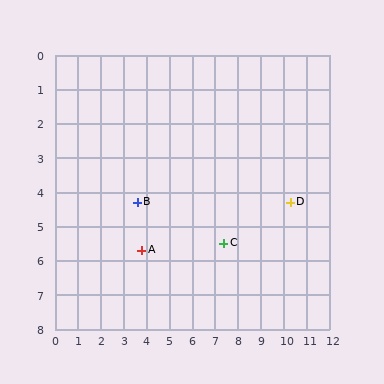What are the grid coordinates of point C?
Point C is at approximately (7.4, 5.5).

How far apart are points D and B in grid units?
Points D and B are about 6.7 grid units apart.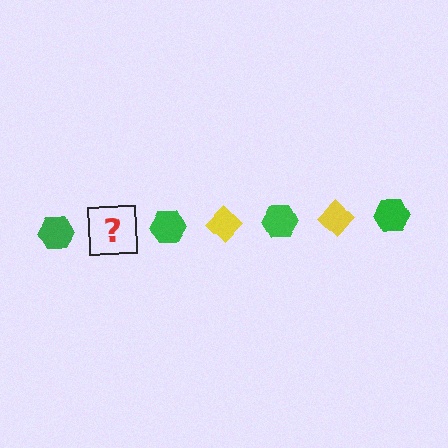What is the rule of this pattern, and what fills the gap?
The rule is that the pattern alternates between green hexagon and yellow diamond. The gap should be filled with a yellow diamond.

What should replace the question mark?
The question mark should be replaced with a yellow diamond.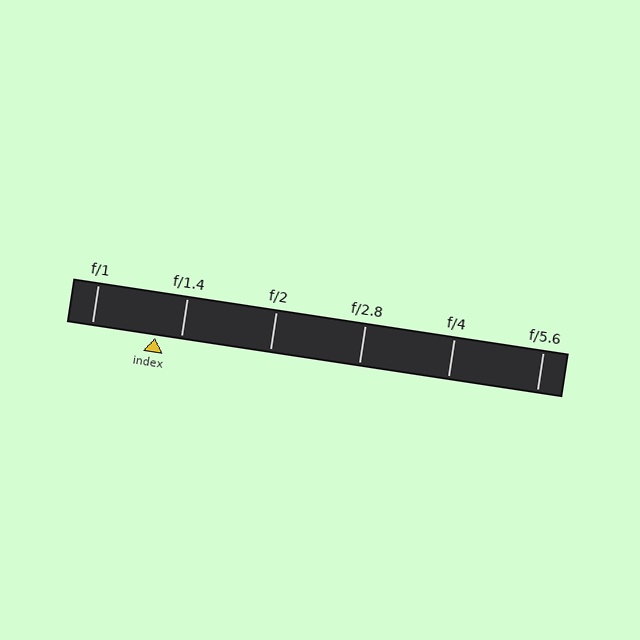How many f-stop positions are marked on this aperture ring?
There are 6 f-stop positions marked.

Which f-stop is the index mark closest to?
The index mark is closest to f/1.4.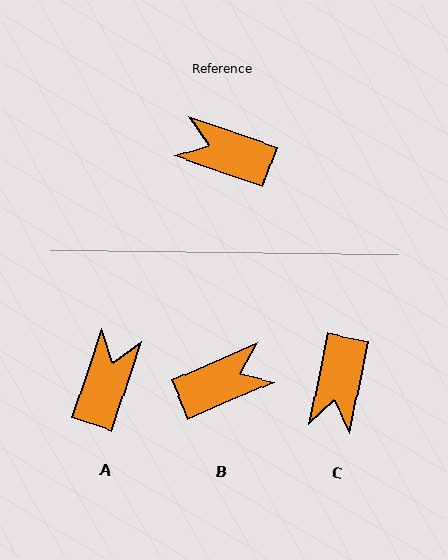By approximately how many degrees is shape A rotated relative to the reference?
Approximately 89 degrees clockwise.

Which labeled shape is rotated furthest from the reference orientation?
B, about 137 degrees away.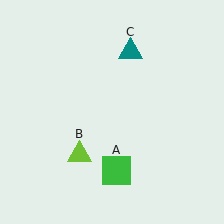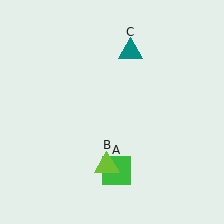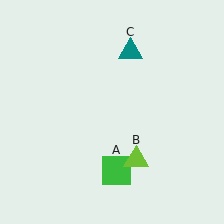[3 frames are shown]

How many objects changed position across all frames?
1 object changed position: lime triangle (object B).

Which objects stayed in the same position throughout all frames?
Green square (object A) and teal triangle (object C) remained stationary.